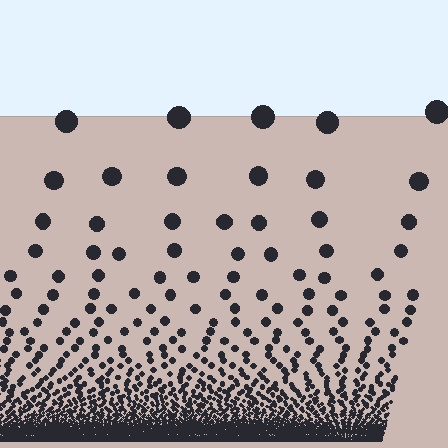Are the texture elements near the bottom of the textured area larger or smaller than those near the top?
Smaller. The gradient is inverted — elements near the bottom are smaller and denser.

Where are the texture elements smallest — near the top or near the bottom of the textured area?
Near the bottom.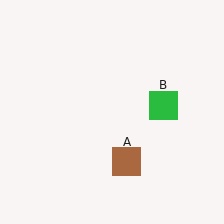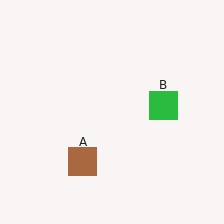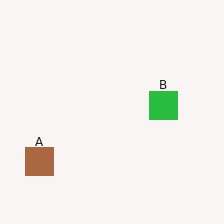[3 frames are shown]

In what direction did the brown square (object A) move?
The brown square (object A) moved left.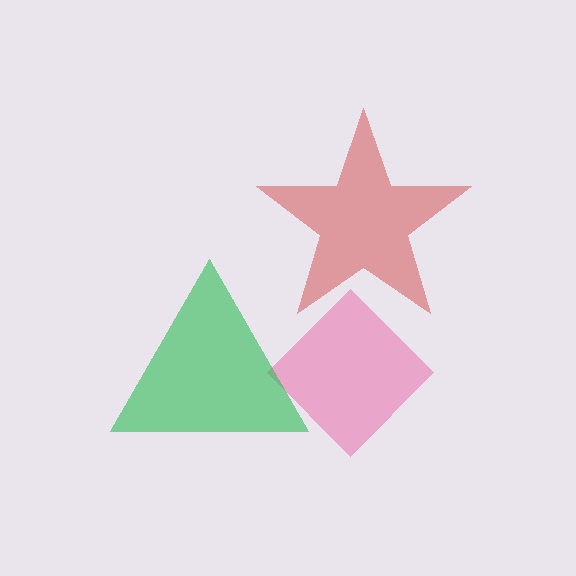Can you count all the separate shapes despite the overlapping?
Yes, there are 3 separate shapes.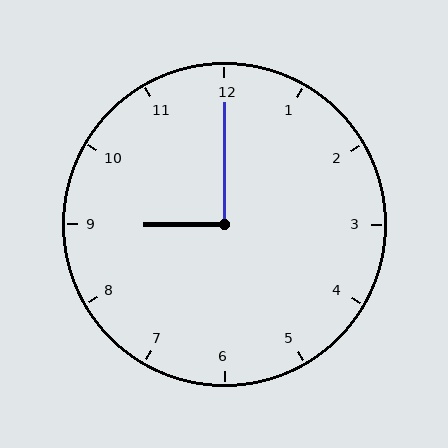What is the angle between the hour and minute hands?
Approximately 90 degrees.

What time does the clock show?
9:00.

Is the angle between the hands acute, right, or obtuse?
It is right.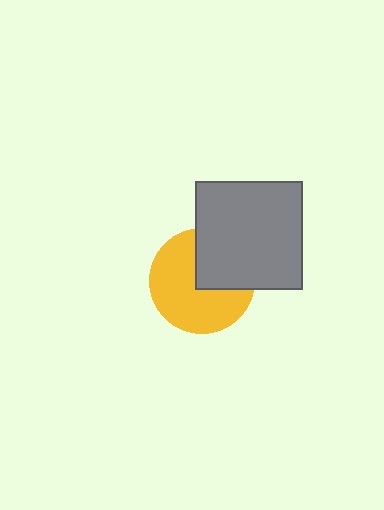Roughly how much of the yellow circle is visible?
Most of it is visible (roughly 65%).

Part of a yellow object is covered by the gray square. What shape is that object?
It is a circle.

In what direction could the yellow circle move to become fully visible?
The yellow circle could move toward the lower-left. That would shift it out from behind the gray square entirely.